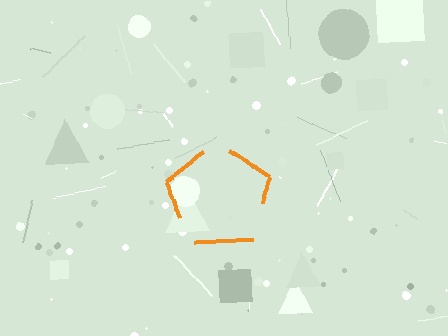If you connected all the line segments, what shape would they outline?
They would outline a pentagon.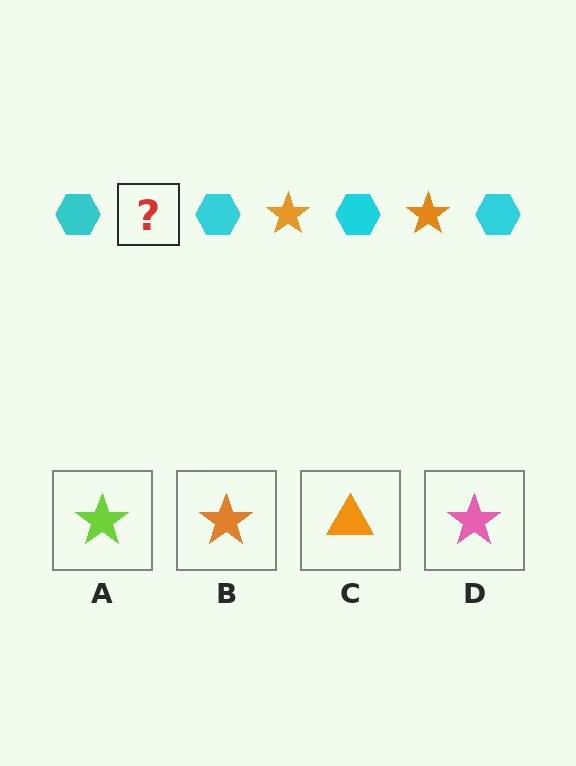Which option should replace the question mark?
Option B.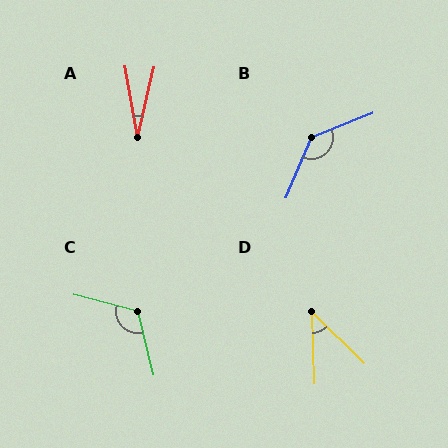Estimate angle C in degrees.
Approximately 118 degrees.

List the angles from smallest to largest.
A (23°), D (44°), C (118°), B (134°).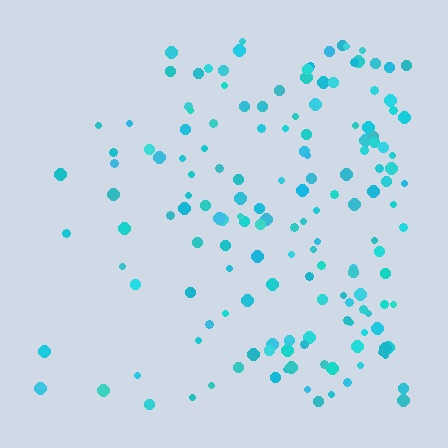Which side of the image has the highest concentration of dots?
The right.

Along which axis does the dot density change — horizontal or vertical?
Horizontal.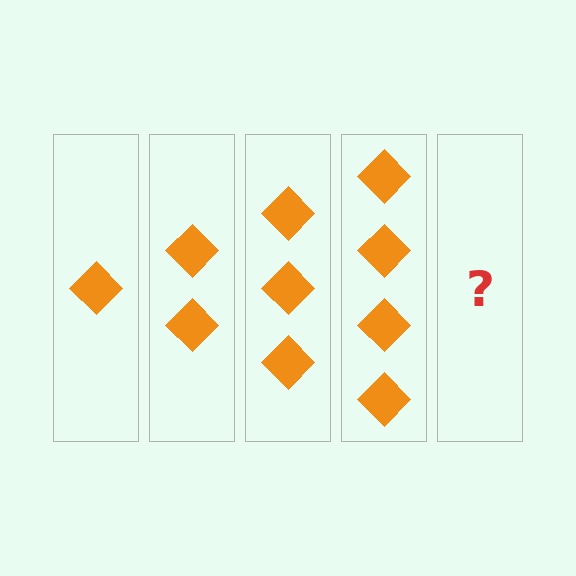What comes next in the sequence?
The next element should be 5 diamonds.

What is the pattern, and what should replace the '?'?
The pattern is that each step adds one more diamond. The '?' should be 5 diamonds.